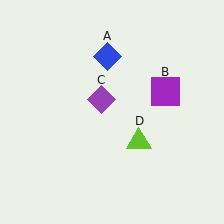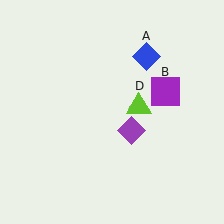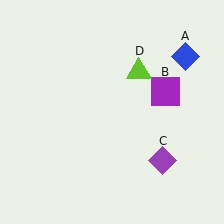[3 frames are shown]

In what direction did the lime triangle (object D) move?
The lime triangle (object D) moved up.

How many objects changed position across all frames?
3 objects changed position: blue diamond (object A), purple diamond (object C), lime triangle (object D).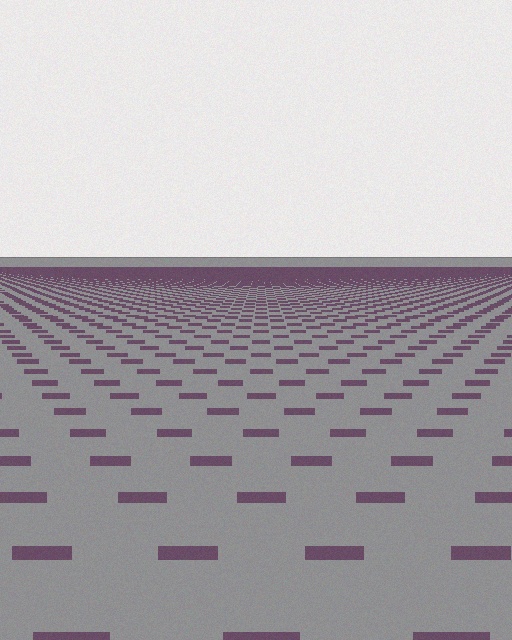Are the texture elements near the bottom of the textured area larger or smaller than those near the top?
Larger. Near the bottom, elements are closer to the viewer and appear at a bigger on-screen size.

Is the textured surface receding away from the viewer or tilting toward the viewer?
The surface is receding away from the viewer. Texture elements get smaller and denser toward the top.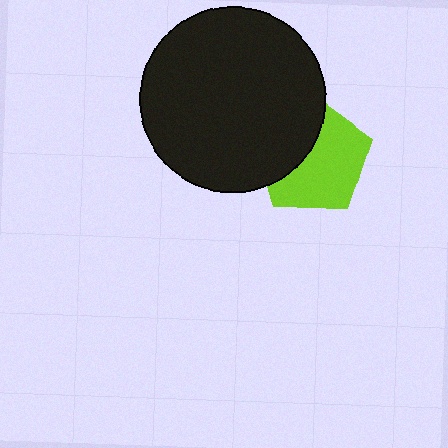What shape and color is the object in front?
The object in front is a black circle.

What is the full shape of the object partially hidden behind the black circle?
The partially hidden object is a lime pentagon.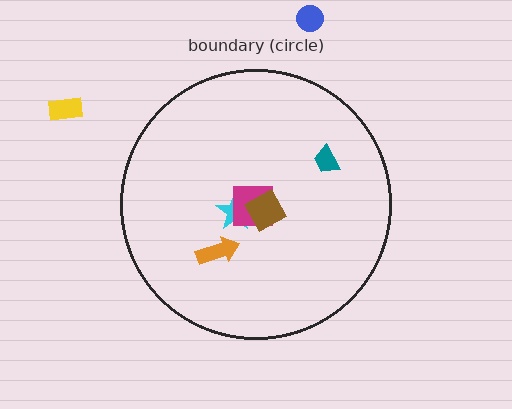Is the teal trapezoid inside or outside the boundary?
Inside.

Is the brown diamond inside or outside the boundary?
Inside.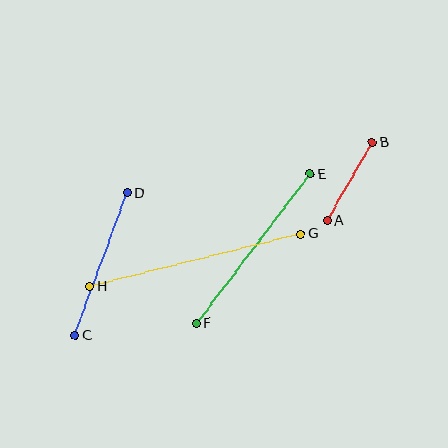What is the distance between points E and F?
The distance is approximately 187 pixels.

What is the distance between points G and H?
The distance is approximately 218 pixels.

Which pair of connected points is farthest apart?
Points G and H are farthest apart.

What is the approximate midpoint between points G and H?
The midpoint is at approximately (196, 260) pixels.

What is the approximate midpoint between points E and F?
The midpoint is at approximately (253, 249) pixels.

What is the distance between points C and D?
The distance is approximately 152 pixels.